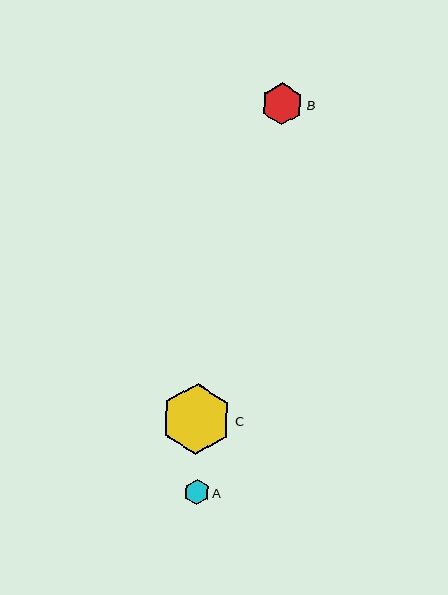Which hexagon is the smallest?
Hexagon A is the smallest with a size of approximately 25 pixels.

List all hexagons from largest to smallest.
From largest to smallest: C, B, A.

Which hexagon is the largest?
Hexagon C is the largest with a size of approximately 71 pixels.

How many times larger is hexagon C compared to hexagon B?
Hexagon C is approximately 1.7 times the size of hexagon B.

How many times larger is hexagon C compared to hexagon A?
Hexagon C is approximately 2.8 times the size of hexagon A.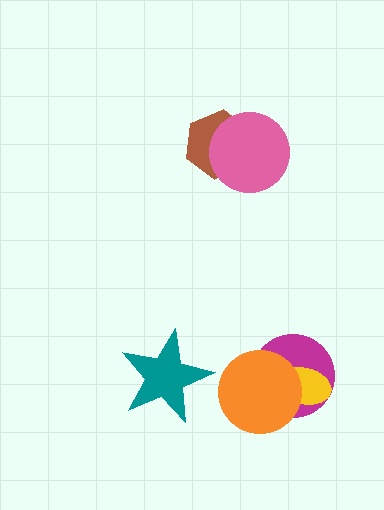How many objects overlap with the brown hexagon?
1 object overlaps with the brown hexagon.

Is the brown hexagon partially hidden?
Yes, it is partially covered by another shape.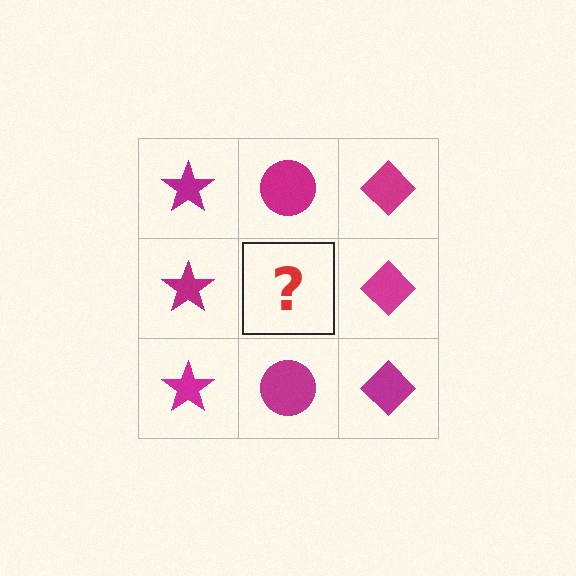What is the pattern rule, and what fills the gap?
The rule is that each column has a consistent shape. The gap should be filled with a magenta circle.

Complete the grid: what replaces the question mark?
The question mark should be replaced with a magenta circle.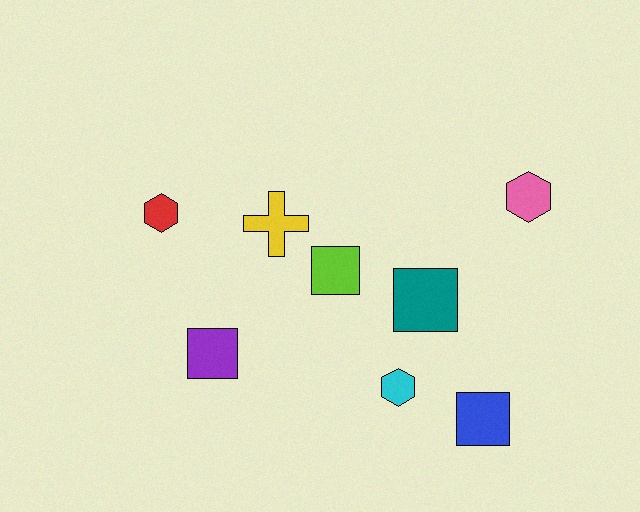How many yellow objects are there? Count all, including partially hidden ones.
There is 1 yellow object.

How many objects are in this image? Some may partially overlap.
There are 8 objects.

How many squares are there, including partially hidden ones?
There are 4 squares.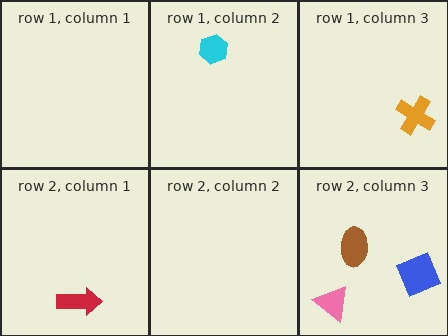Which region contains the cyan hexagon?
The row 1, column 2 region.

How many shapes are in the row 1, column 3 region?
1.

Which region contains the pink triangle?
The row 2, column 3 region.